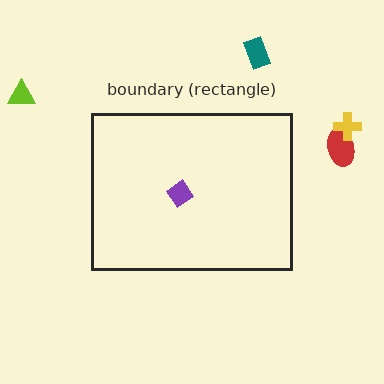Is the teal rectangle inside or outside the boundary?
Outside.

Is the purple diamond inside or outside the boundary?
Inside.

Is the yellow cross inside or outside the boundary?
Outside.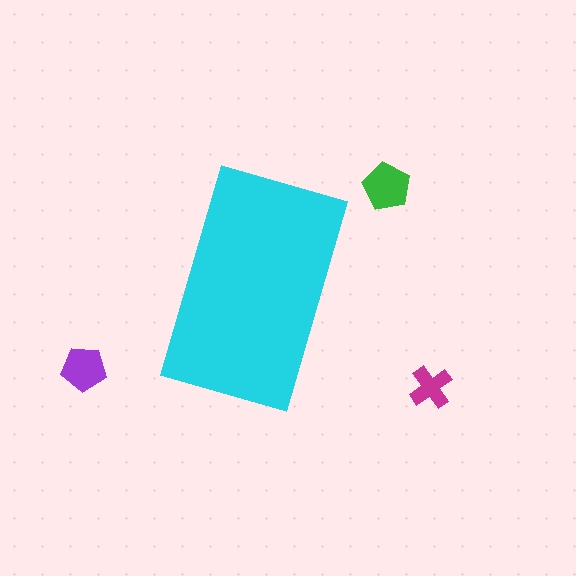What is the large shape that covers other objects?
A cyan rectangle.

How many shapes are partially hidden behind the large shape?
0 shapes are partially hidden.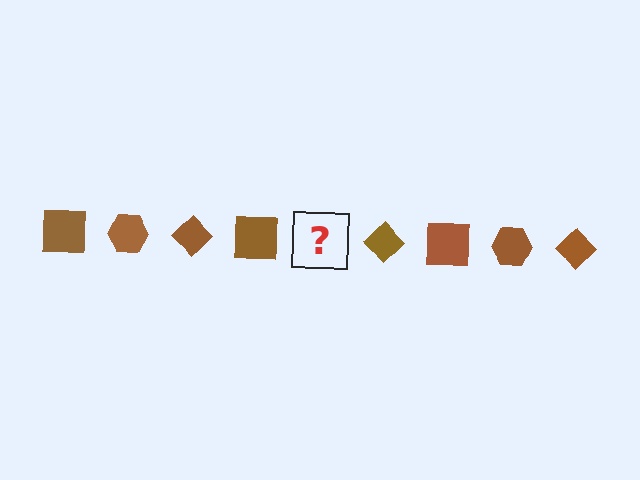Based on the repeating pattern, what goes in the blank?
The blank should be a brown hexagon.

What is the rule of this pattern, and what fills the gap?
The rule is that the pattern cycles through square, hexagon, diamond shapes in brown. The gap should be filled with a brown hexagon.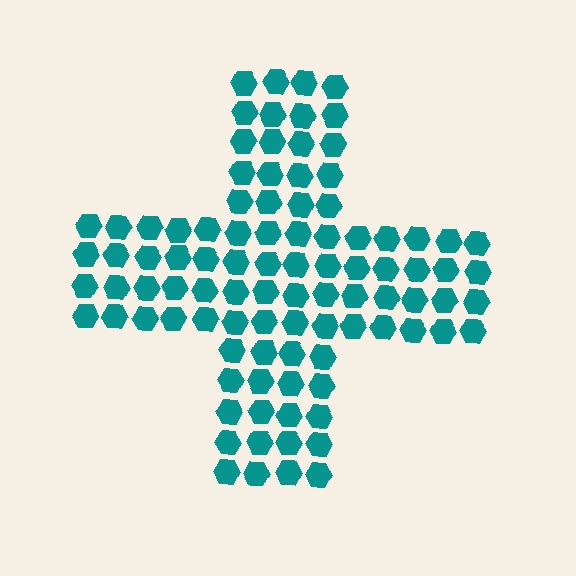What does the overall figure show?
The overall figure shows a cross.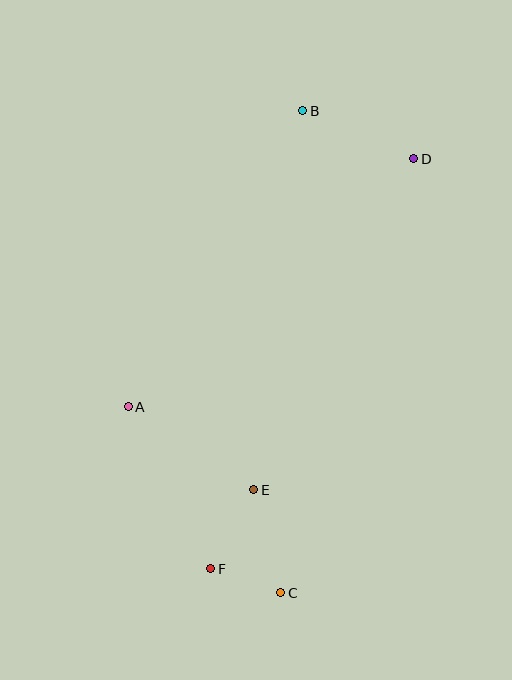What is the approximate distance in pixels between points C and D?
The distance between C and D is approximately 454 pixels.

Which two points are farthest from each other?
Points B and C are farthest from each other.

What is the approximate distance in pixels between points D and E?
The distance between D and E is approximately 368 pixels.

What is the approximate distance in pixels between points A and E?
The distance between A and E is approximately 150 pixels.